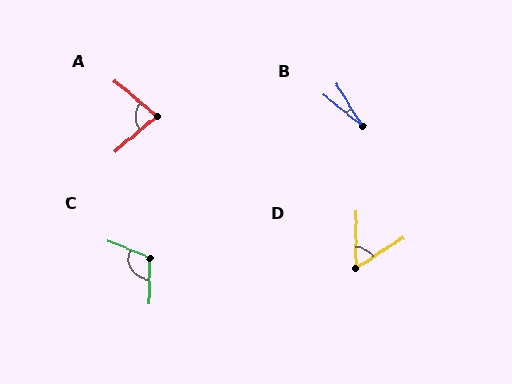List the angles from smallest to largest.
B (19°), D (56°), A (80°), C (111°).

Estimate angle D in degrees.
Approximately 56 degrees.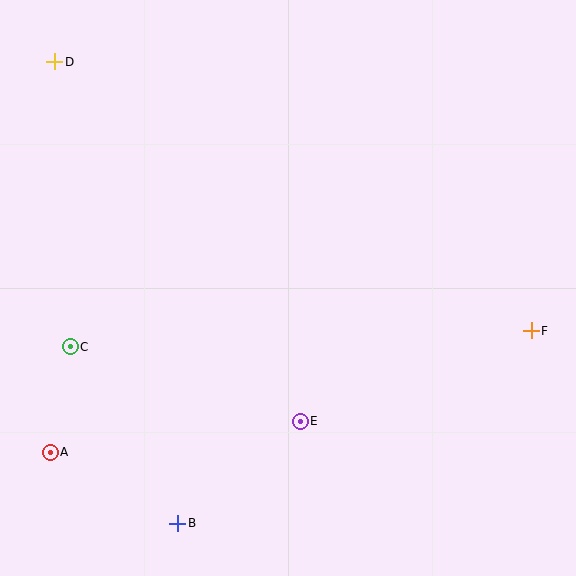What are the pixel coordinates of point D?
Point D is at (55, 62).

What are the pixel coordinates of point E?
Point E is at (300, 421).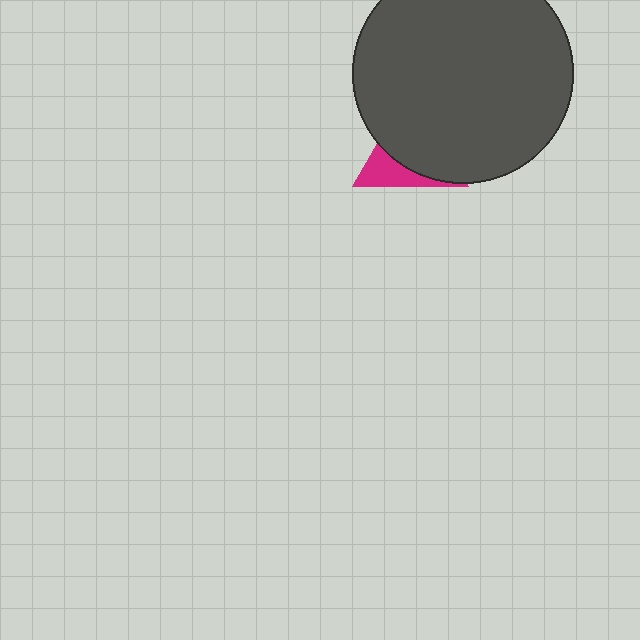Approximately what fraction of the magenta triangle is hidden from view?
Roughly 68% of the magenta triangle is hidden behind the dark gray circle.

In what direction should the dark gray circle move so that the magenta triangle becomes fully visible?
The dark gray circle should move up. That is the shortest direction to clear the overlap and leave the magenta triangle fully visible.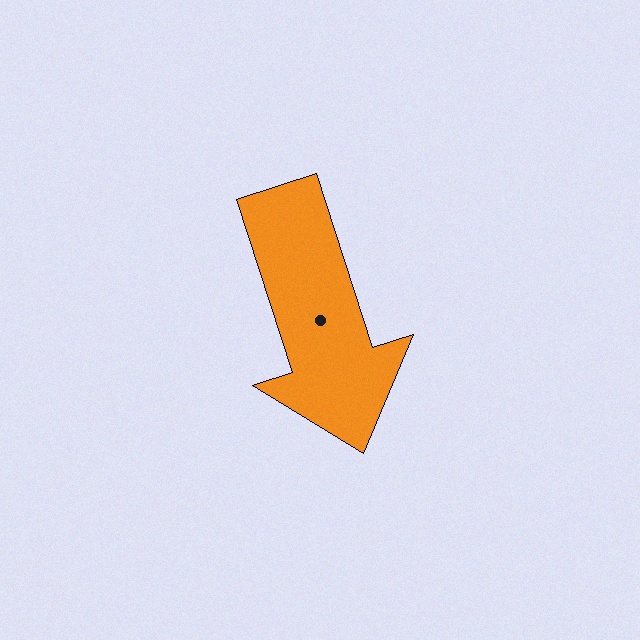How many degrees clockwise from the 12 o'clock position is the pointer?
Approximately 162 degrees.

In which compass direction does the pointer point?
South.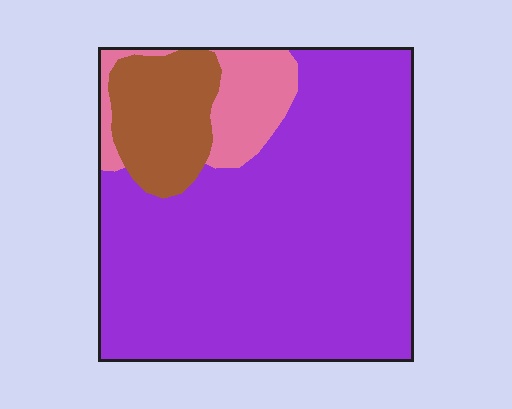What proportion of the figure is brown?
Brown takes up less than a quarter of the figure.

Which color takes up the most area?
Purple, at roughly 75%.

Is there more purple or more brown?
Purple.